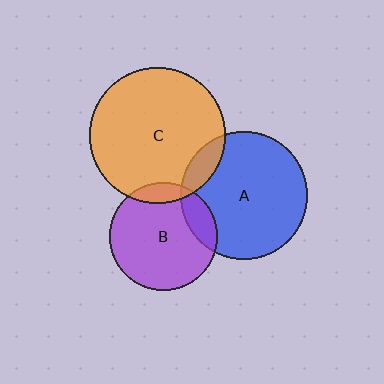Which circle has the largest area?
Circle C (orange).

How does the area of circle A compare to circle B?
Approximately 1.4 times.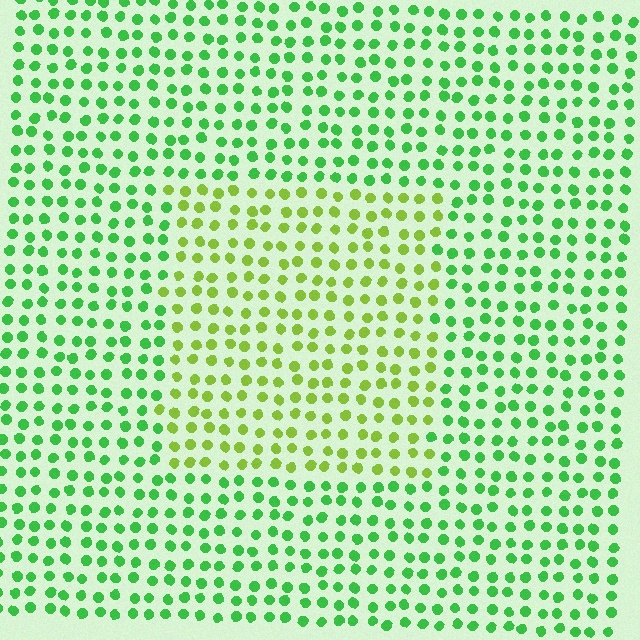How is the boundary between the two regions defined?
The boundary is defined purely by a slight shift in hue (about 39 degrees). Spacing, size, and orientation are identical on both sides.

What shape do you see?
I see a rectangle.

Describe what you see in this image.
The image is filled with small green elements in a uniform arrangement. A rectangle-shaped region is visible where the elements are tinted to a slightly different hue, forming a subtle color boundary.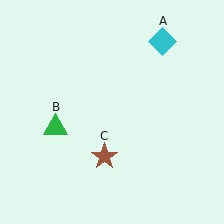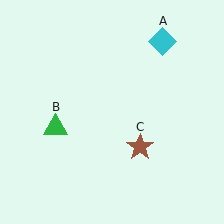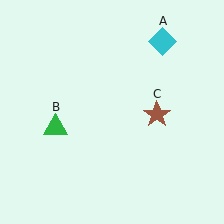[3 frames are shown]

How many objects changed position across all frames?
1 object changed position: brown star (object C).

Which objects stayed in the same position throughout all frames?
Cyan diamond (object A) and green triangle (object B) remained stationary.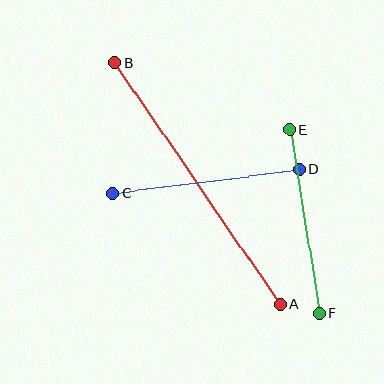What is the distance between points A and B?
The distance is approximately 293 pixels.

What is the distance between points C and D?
The distance is approximately 188 pixels.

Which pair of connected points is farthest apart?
Points A and B are farthest apart.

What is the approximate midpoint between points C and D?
The midpoint is at approximately (206, 181) pixels.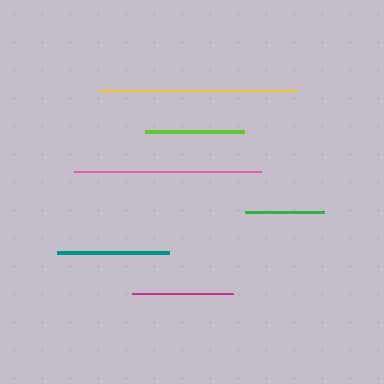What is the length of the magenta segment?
The magenta segment is approximately 101 pixels long.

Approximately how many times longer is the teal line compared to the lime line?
The teal line is approximately 1.1 times the length of the lime line.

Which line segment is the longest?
The yellow line is the longest at approximately 198 pixels.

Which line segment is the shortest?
The green line is the shortest at approximately 79 pixels.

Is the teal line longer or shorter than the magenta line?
The teal line is longer than the magenta line.